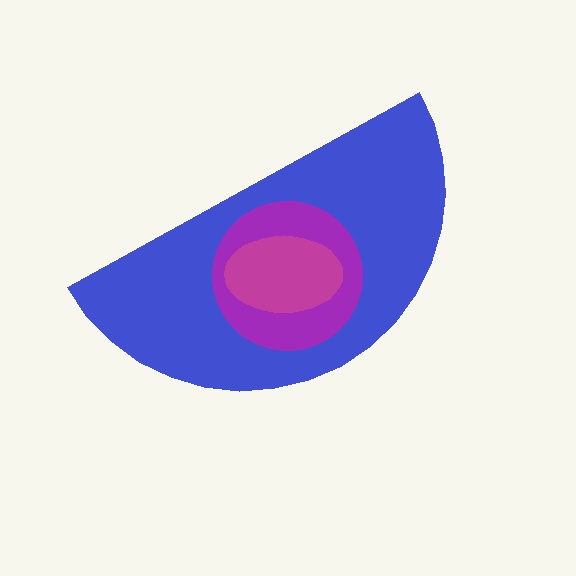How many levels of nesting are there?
3.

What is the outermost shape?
The blue semicircle.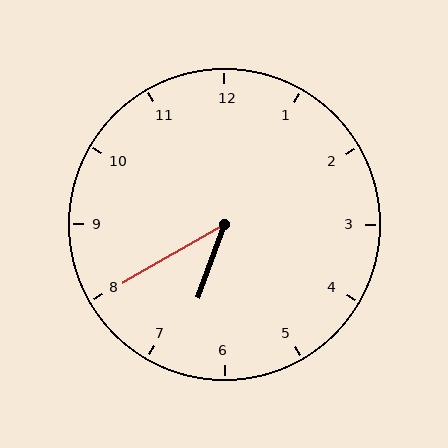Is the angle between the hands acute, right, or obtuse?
It is acute.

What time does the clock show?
6:40.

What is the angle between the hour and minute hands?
Approximately 40 degrees.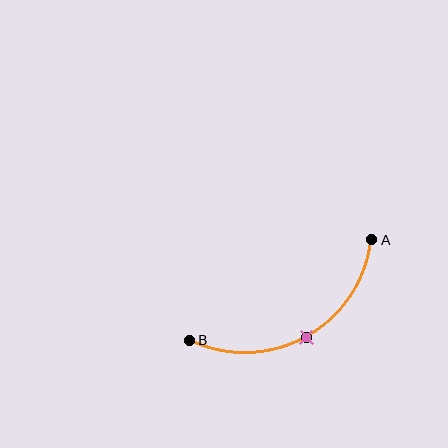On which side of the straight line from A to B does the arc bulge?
The arc bulges below the straight line connecting A and B.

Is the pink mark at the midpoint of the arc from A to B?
Yes. The pink mark lies on the arc at equal arc-length from both A and B — it is the arc midpoint.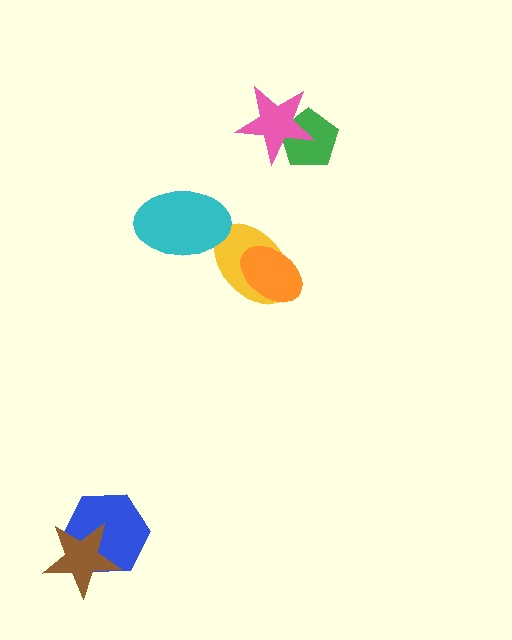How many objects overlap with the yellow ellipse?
2 objects overlap with the yellow ellipse.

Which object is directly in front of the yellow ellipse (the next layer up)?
The cyan ellipse is directly in front of the yellow ellipse.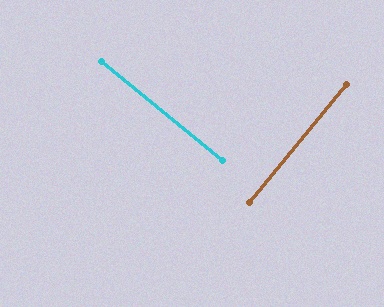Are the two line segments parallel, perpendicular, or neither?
Perpendicular — they meet at approximately 90°.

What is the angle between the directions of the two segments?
Approximately 90 degrees.